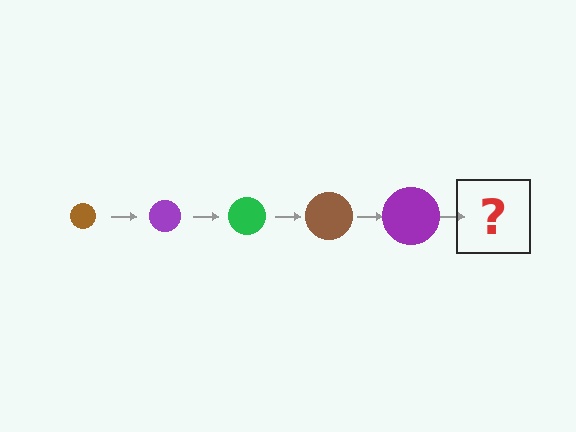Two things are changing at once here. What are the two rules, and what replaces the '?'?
The two rules are that the circle grows larger each step and the color cycles through brown, purple, and green. The '?' should be a green circle, larger than the previous one.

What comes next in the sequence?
The next element should be a green circle, larger than the previous one.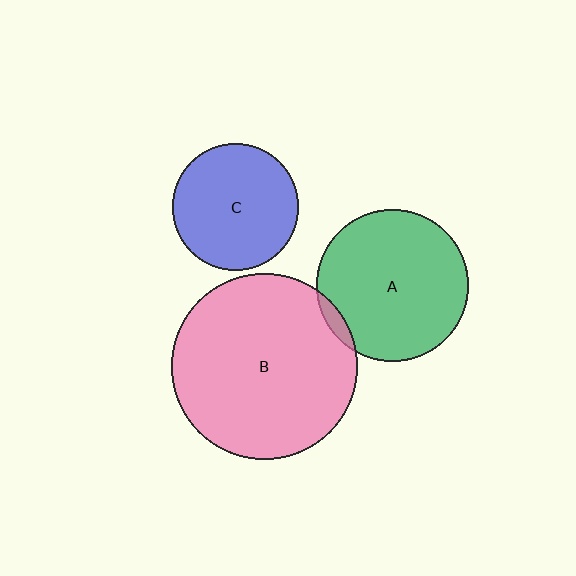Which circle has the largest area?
Circle B (pink).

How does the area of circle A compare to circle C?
Approximately 1.4 times.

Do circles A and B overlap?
Yes.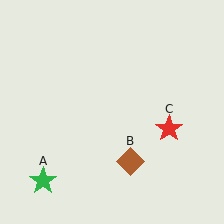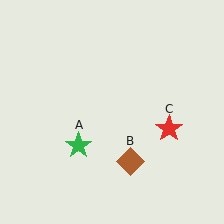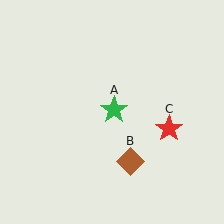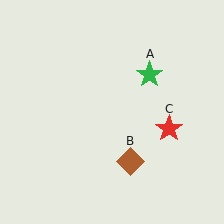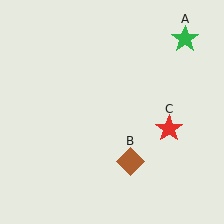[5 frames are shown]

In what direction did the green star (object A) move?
The green star (object A) moved up and to the right.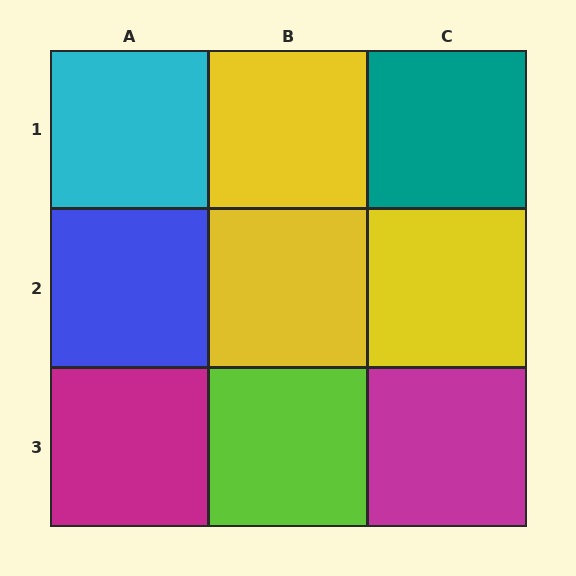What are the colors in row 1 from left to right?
Cyan, yellow, teal.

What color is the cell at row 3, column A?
Magenta.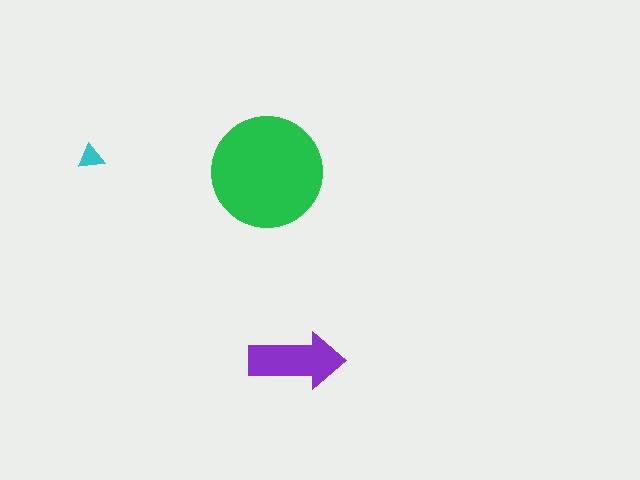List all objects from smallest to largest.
The cyan triangle, the purple arrow, the green circle.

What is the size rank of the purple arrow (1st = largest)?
2nd.